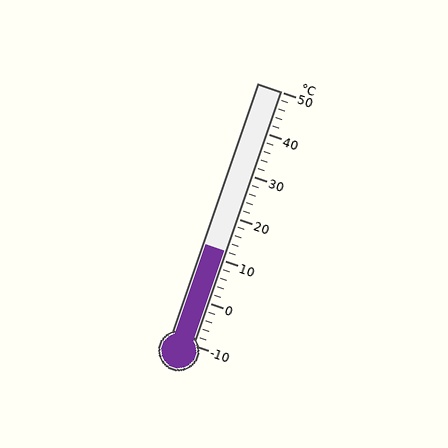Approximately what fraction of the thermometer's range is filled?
The thermometer is filled to approximately 35% of its range.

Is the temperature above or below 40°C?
The temperature is below 40°C.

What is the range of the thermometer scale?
The thermometer scale ranges from -10°C to 50°C.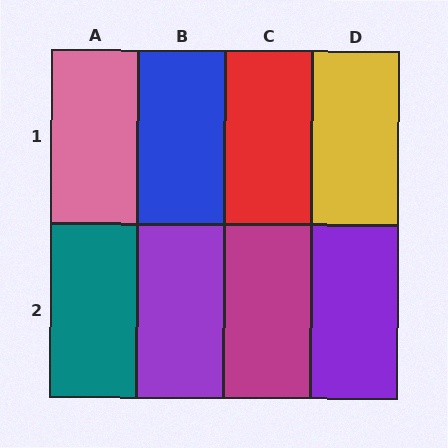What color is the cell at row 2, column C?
Magenta.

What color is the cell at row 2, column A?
Teal.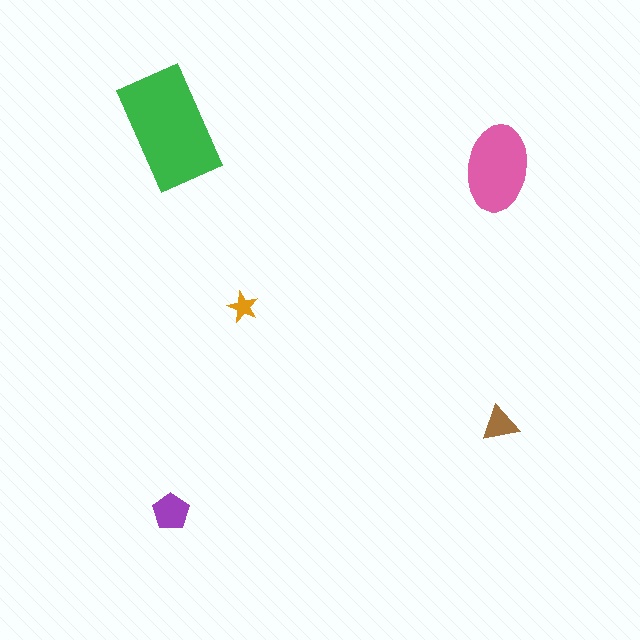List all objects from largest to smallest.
The green rectangle, the pink ellipse, the purple pentagon, the brown triangle, the orange star.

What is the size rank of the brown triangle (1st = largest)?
4th.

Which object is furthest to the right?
The brown triangle is rightmost.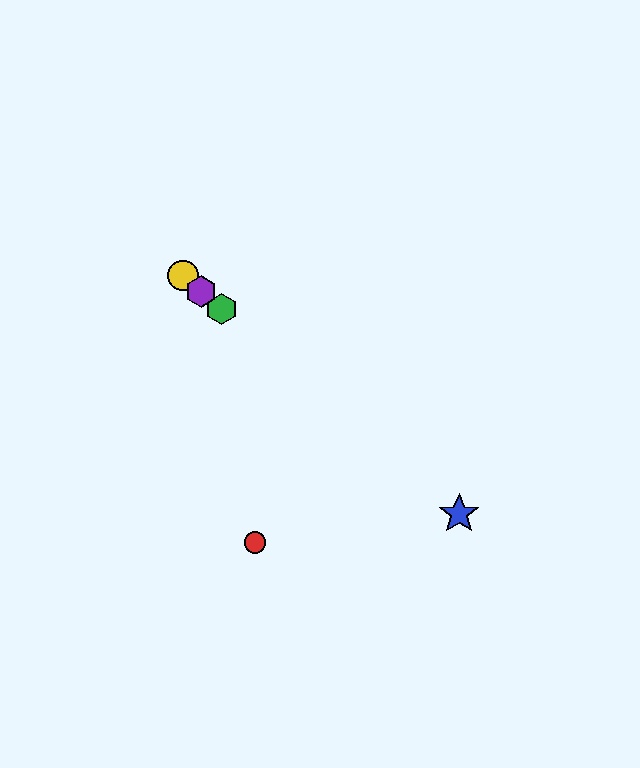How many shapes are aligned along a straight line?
4 shapes (the blue star, the green hexagon, the yellow circle, the purple hexagon) are aligned along a straight line.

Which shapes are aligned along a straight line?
The blue star, the green hexagon, the yellow circle, the purple hexagon are aligned along a straight line.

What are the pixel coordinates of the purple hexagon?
The purple hexagon is at (201, 292).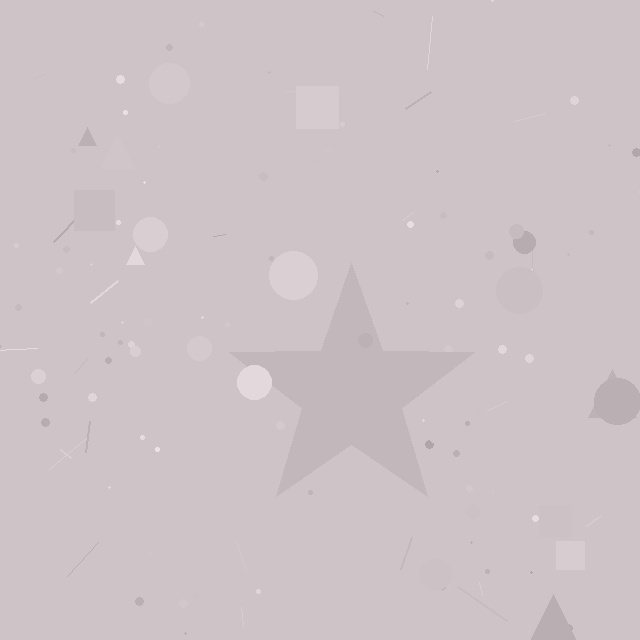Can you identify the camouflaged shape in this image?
The camouflaged shape is a star.